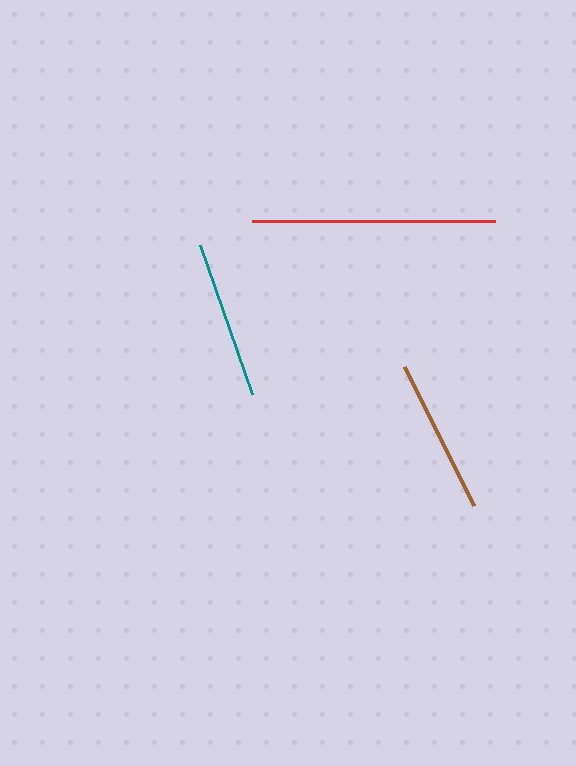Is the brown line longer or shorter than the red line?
The red line is longer than the brown line.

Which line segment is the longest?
The red line is the longest at approximately 243 pixels.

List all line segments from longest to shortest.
From longest to shortest: red, teal, brown.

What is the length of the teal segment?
The teal segment is approximately 157 pixels long.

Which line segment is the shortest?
The brown line is the shortest at approximately 155 pixels.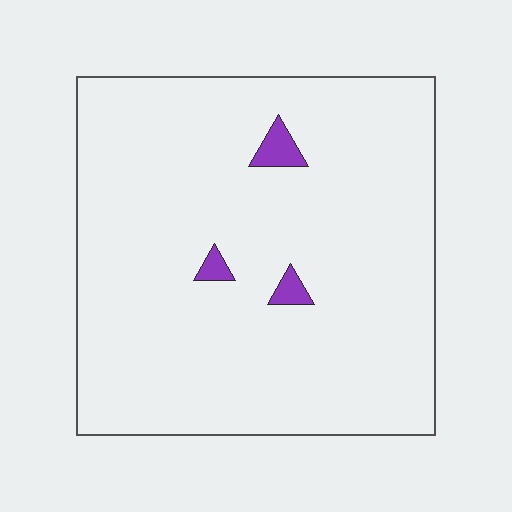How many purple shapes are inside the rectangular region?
3.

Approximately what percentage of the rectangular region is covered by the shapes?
Approximately 5%.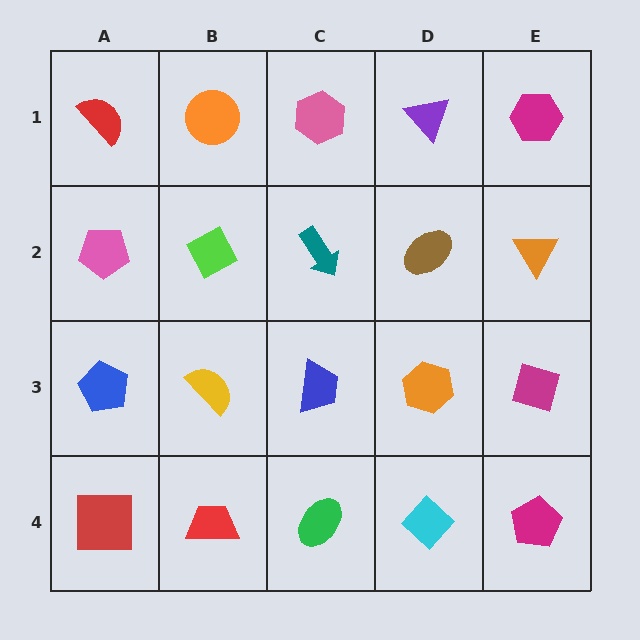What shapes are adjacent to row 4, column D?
An orange hexagon (row 3, column D), a green ellipse (row 4, column C), a magenta pentagon (row 4, column E).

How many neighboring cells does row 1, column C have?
3.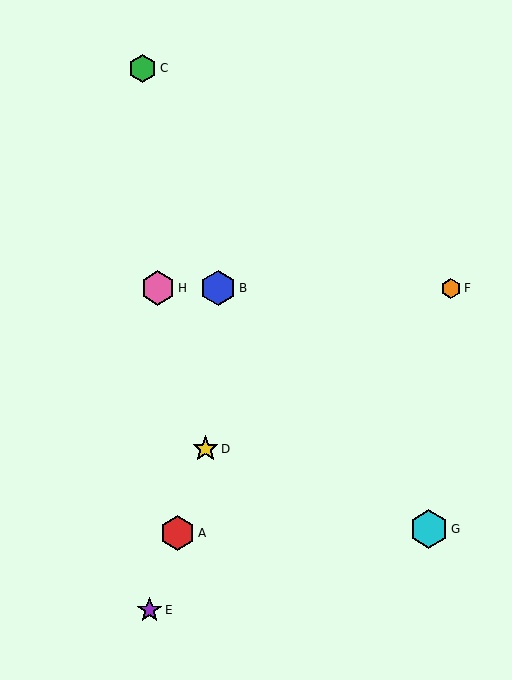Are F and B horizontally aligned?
Yes, both are at y≈288.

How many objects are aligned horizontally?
3 objects (B, F, H) are aligned horizontally.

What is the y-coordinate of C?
Object C is at y≈68.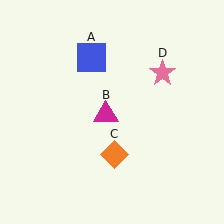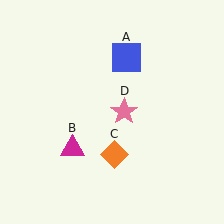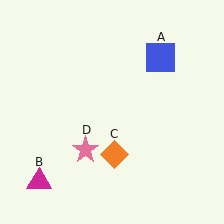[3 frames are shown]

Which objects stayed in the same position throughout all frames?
Orange diamond (object C) remained stationary.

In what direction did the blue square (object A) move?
The blue square (object A) moved right.